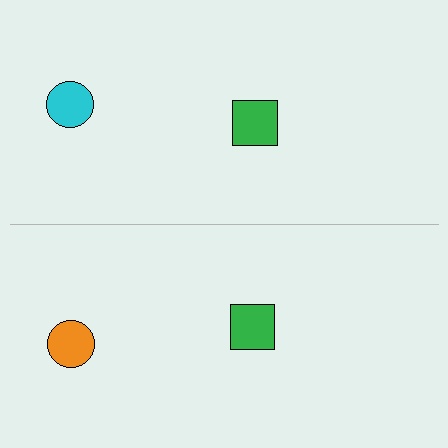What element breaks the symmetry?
The orange circle on the bottom side breaks the symmetry — its mirror counterpart is cyan.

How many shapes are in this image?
There are 4 shapes in this image.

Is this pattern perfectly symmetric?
No, the pattern is not perfectly symmetric. The orange circle on the bottom side breaks the symmetry — its mirror counterpart is cyan.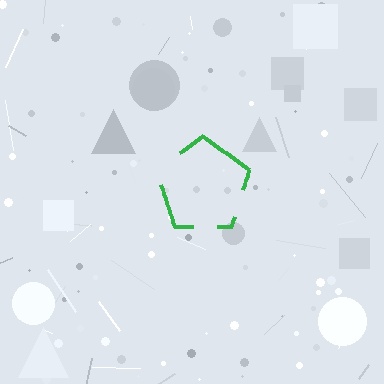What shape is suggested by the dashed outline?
The dashed outline suggests a pentagon.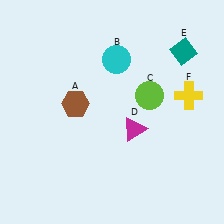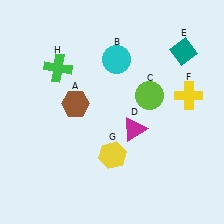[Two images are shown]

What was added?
A yellow hexagon (G), a green cross (H) were added in Image 2.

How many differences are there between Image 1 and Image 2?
There are 2 differences between the two images.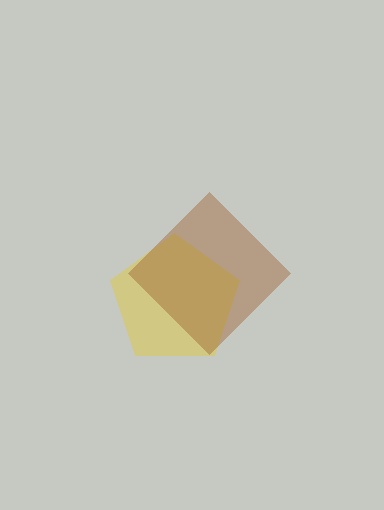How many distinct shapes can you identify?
There are 2 distinct shapes: a yellow pentagon, a brown diamond.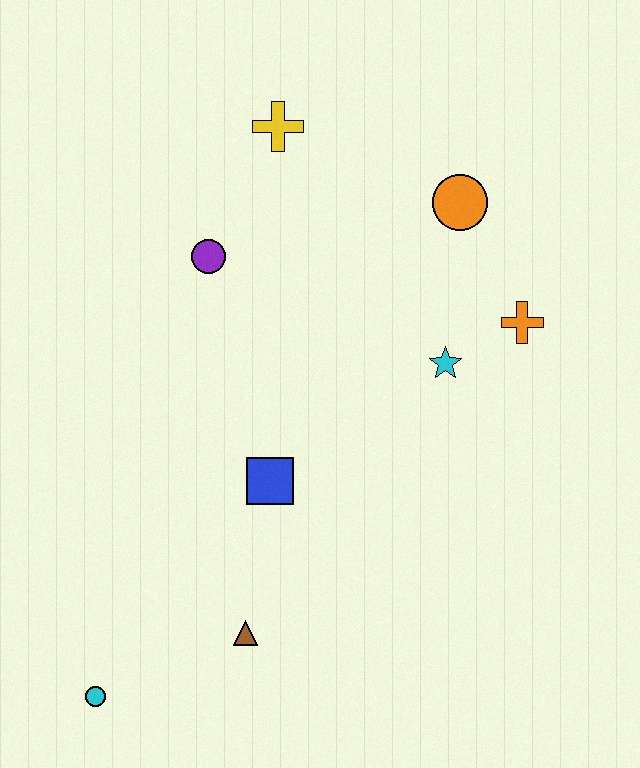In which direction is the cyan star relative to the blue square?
The cyan star is to the right of the blue square.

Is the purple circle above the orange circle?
No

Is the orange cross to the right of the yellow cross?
Yes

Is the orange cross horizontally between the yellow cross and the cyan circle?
No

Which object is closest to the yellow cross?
The purple circle is closest to the yellow cross.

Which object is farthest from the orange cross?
The cyan circle is farthest from the orange cross.